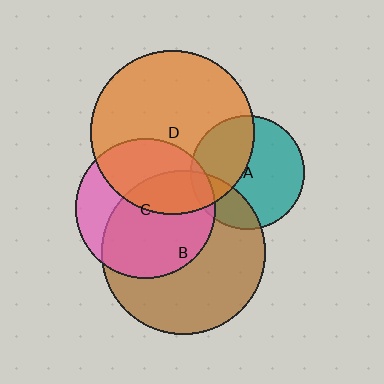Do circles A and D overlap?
Yes.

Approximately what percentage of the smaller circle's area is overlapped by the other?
Approximately 40%.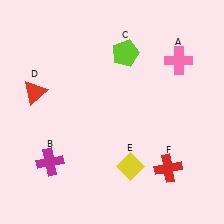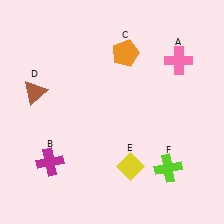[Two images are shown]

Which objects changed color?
C changed from lime to orange. D changed from red to brown. F changed from red to lime.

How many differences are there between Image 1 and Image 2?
There are 3 differences between the two images.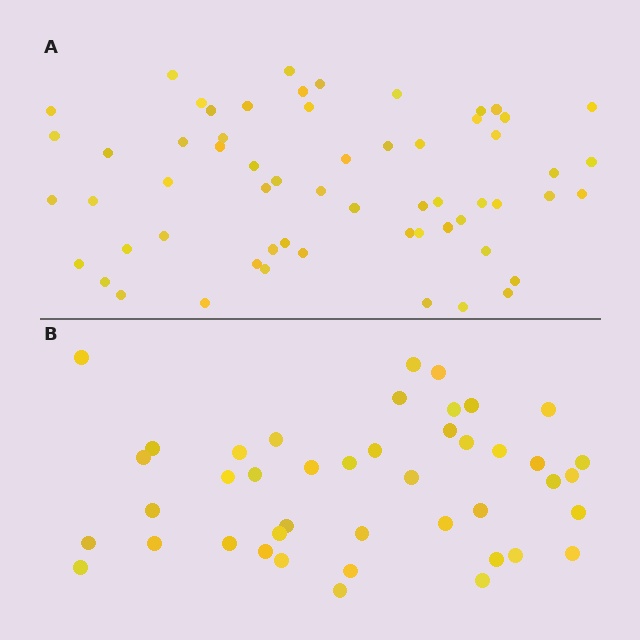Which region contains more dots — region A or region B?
Region A (the top region) has more dots.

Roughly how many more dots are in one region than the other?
Region A has approximately 15 more dots than region B.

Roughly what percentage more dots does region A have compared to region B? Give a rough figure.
About 40% more.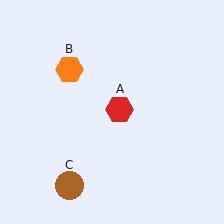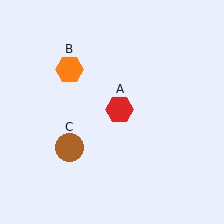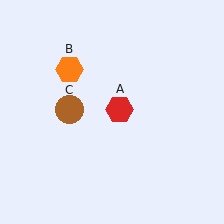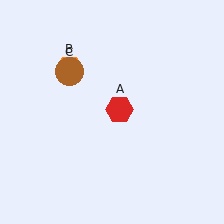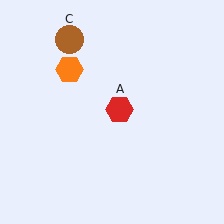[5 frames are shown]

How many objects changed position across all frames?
1 object changed position: brown circle (object C).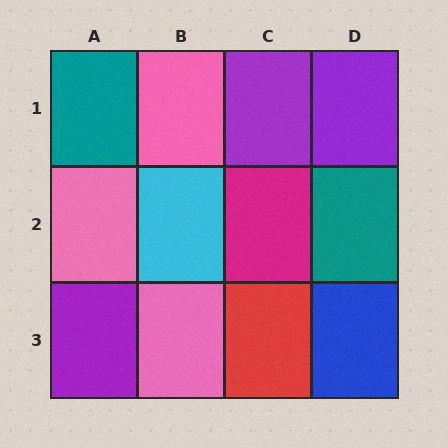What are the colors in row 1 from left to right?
Teal, pink, purple, purple.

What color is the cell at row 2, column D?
Teal.